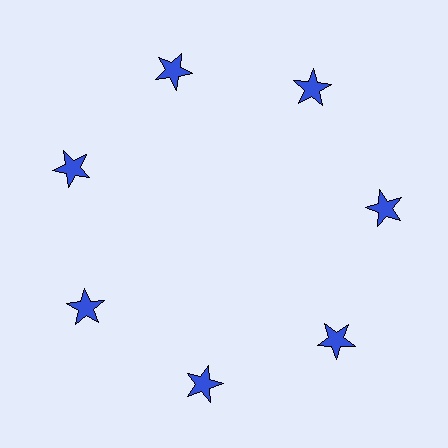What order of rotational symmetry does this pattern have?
This pattern has 7-fold rotational symmetry.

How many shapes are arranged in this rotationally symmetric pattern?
There are 7 shapes, arranged in 7 groups of 1.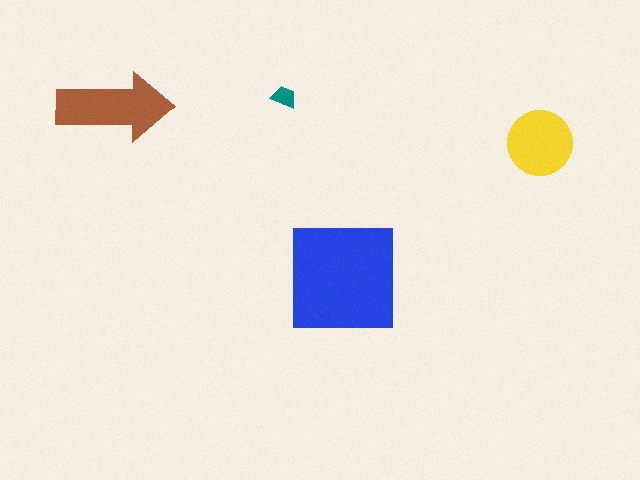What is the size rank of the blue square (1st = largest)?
1st.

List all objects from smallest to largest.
The teal trapezoid, the yellow circle, the brown arrow, the blue square.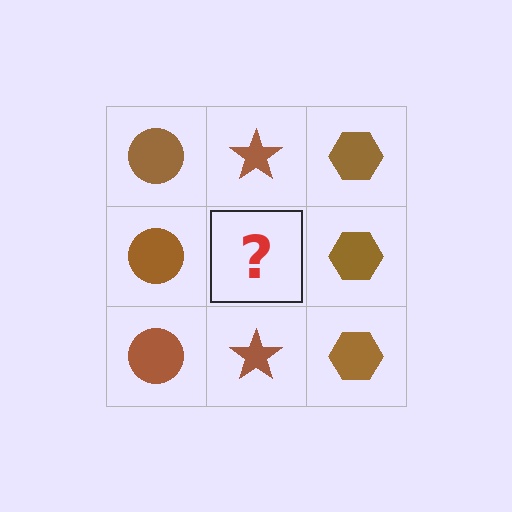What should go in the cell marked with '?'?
The missing cell should contain a brown star.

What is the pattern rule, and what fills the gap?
The rule is that each column has a consistent shape. The gap should be filled with a brown star.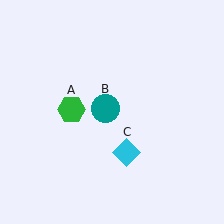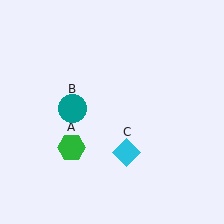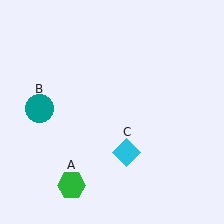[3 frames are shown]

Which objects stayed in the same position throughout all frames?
Cyan diamond (object C) remained stationary.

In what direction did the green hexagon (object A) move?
The green hexagon (object A) moved down.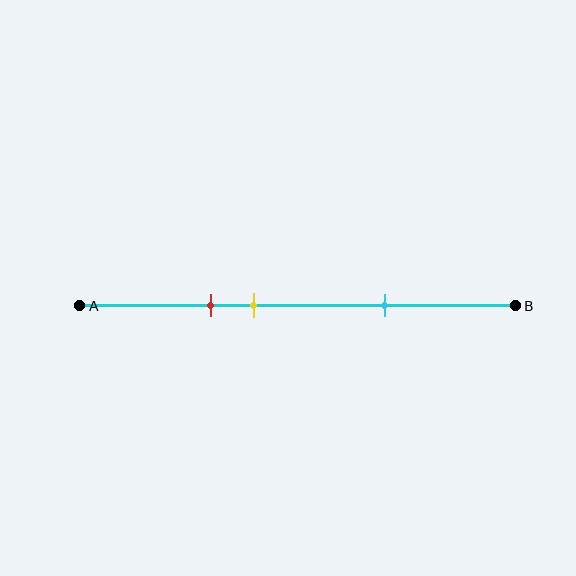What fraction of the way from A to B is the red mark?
The red mark is approximately 30% (0.3) of the way from A to B.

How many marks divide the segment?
There are 3 marks dividing the segment.